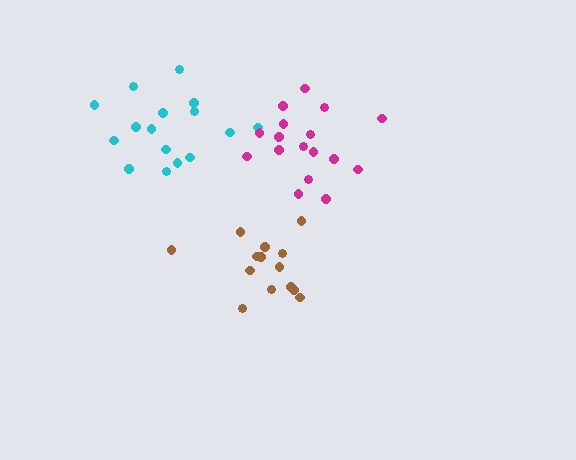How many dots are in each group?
Group 1: 14 dots, Group 2: 16 dots, Group 3: 17 dots (47 total).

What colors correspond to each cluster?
The clusters are colored: brown, cyan, magenta.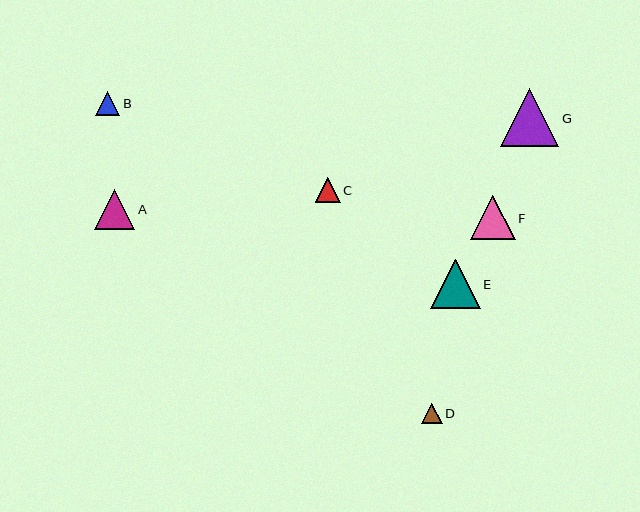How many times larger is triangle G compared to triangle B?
Triangle G is approximately 2.4 times the size of triangle B.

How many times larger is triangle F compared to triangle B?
Triangle F is approximately 1.8 times the size of triangle B.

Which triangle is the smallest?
Triangle D is the smallest with a size of approximately 20 pixels.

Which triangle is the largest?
Triangle G is the largest with a size of approximately 58 pixels.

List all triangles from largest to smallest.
From largest to smallest: G, E, F, A, C, B, D.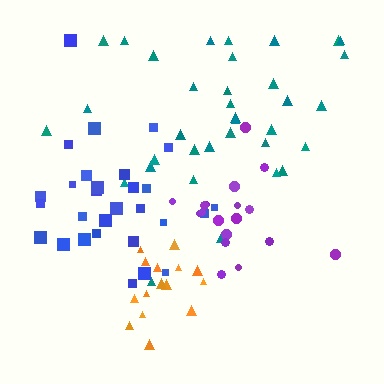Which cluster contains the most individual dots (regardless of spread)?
Teal (35).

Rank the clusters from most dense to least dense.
orange, purple, teal, blue.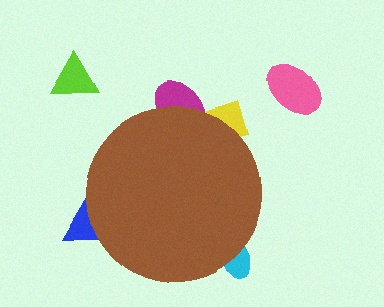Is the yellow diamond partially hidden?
Yes, the yellow diamond is partially hidden behind the brown circle.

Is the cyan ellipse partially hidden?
Yes, the cyan ellipse is partially hidden behind the brown circle.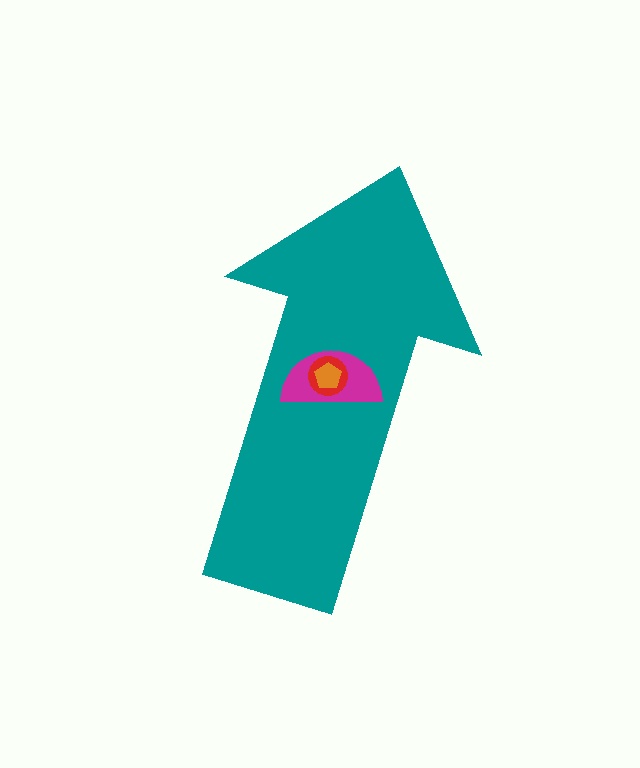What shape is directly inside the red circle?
The orange pentagon.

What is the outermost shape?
The teal arrow.